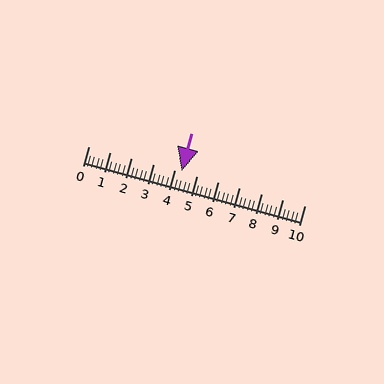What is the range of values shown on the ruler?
The ruler shows values from 0 to 10.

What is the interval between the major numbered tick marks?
The major tick marks are spaced 1 units apart.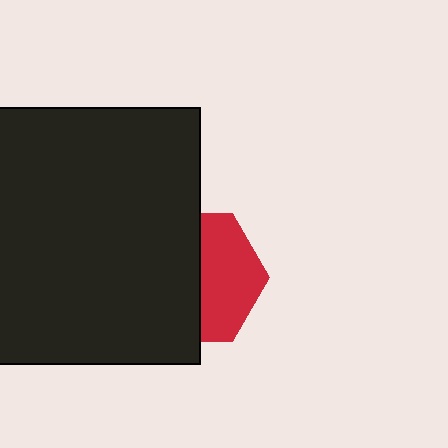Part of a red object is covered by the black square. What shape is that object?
It is a hexagon.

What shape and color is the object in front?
The object in front is a black square.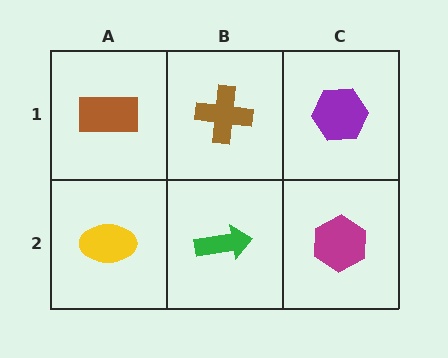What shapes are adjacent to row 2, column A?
A brown rectangle (row 1, column A), a green arrow (row 2, column B).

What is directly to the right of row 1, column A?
A brown cross.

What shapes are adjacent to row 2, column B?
A brown cross (row 1, column B), a yellow ellipse (row 2, column A), a magenta hexagon (row 2, column C).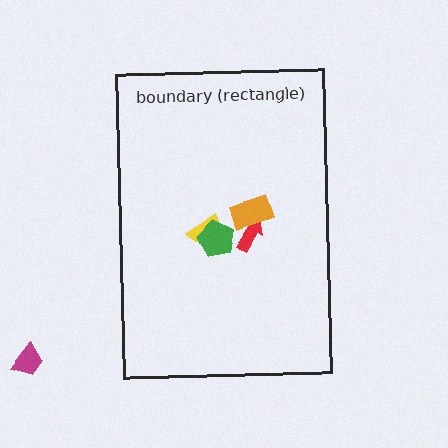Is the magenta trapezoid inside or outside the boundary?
Outside.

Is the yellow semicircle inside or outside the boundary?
Inside.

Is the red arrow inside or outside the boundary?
Inside.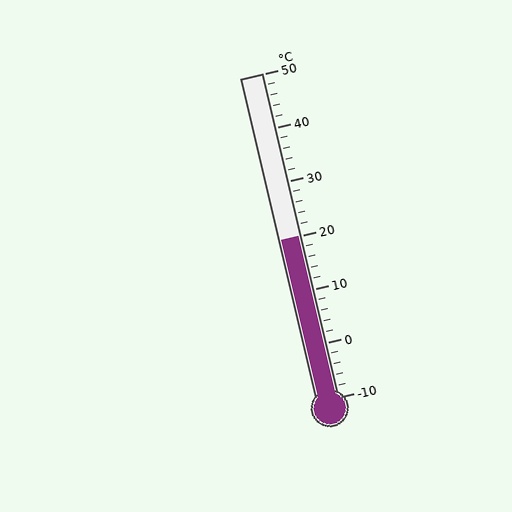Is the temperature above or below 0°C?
The temperature is above 0°C.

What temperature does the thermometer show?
The thermometer shows approximately 20°C.